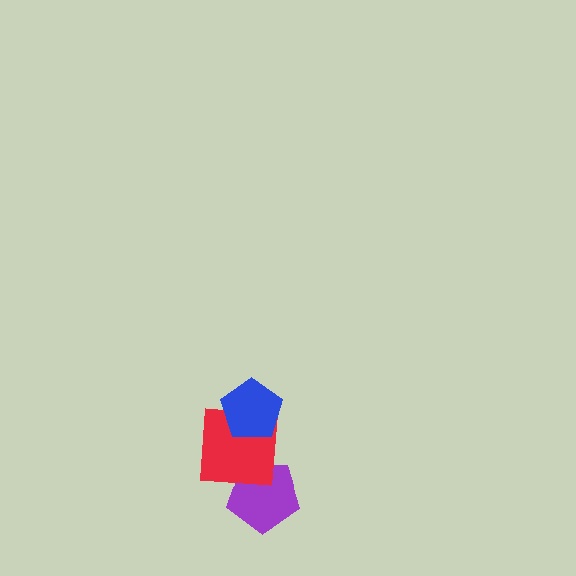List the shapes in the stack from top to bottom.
From top to bottom: the blue pentagon, the red square, the purple pentagon.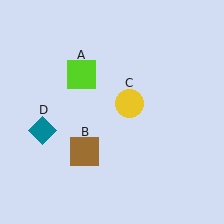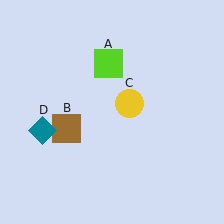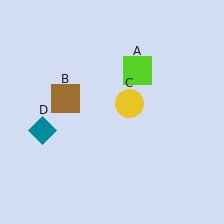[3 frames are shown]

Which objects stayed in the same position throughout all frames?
Yellow circle (object C) and teal diamond (object D) remained stationary.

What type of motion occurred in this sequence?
The lime square (object A), brown square (object B) rotated clockwise around the center of the scene.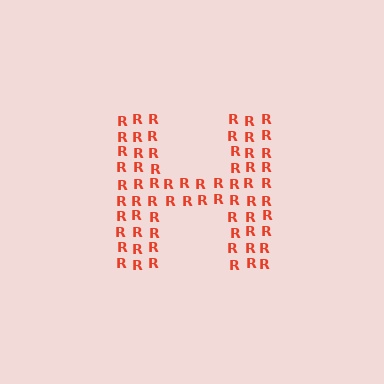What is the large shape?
The large shape is the letter H.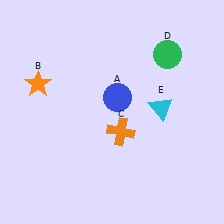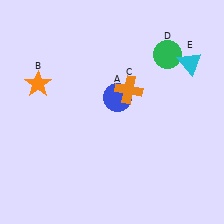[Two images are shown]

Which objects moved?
The objects that moved are: the orange cross (C), the cyan triangle (E).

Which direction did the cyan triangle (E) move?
The cyan triangle (E) moved up.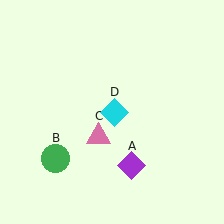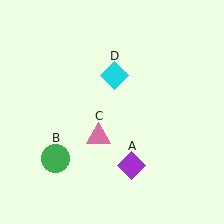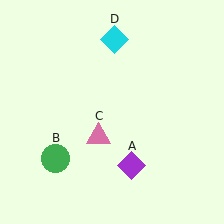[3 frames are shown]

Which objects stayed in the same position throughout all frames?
Purple diamond (object A) and green circle (object B) and pink triangle (object C) remained stationary.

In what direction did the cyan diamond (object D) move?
The cyan diamond (object D) moved up.